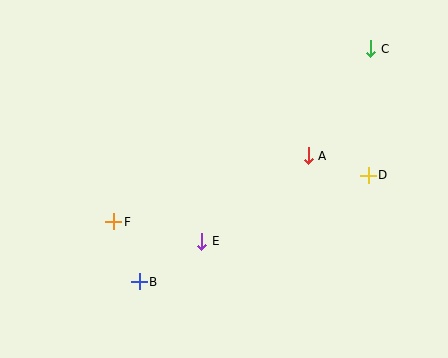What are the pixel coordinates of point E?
Point E is at (202, 241).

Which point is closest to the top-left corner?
Point F is closest to the top-left corner.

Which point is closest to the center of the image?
Point E at (202, 241) is closest to the center.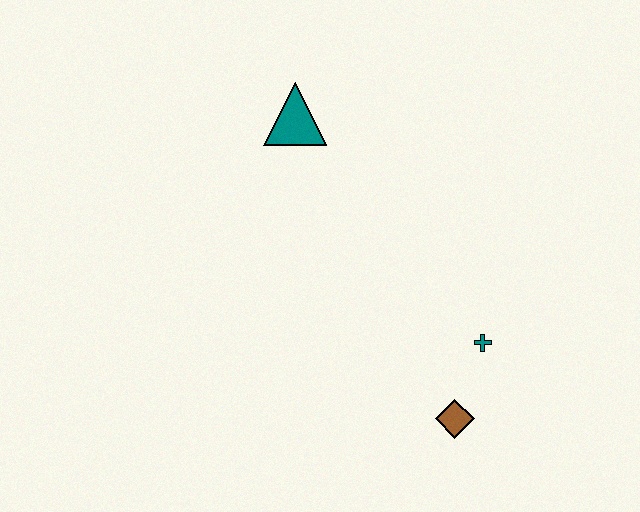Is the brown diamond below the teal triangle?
Yes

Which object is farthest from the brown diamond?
The teal triangle is farthest from the brown diamond.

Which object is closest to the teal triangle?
The teal cross is closest to the teal triangle.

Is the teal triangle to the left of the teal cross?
Yes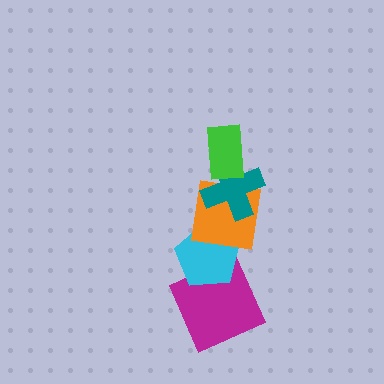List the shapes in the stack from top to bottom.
From top to bottom: the green rectangle, the teal cross, the orange square, the cyan pentagon, the magenta square.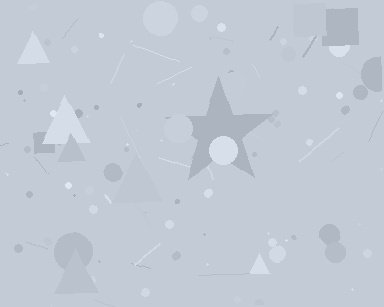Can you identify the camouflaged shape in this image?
The camouflaged shape is a star.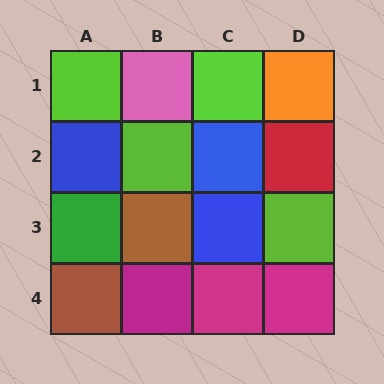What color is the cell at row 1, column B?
Pink.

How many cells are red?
1 cell is red.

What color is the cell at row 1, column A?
Lime.